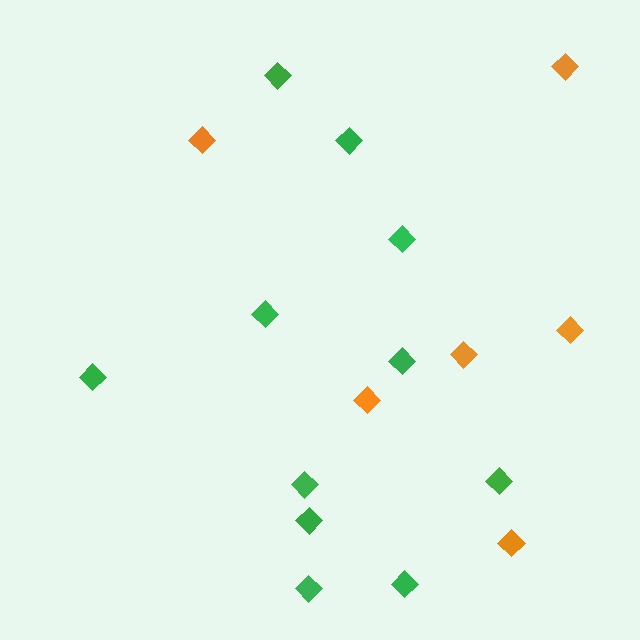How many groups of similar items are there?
There are 2 groups: one group of green diamonds (11) and one group of orange diamonds (6).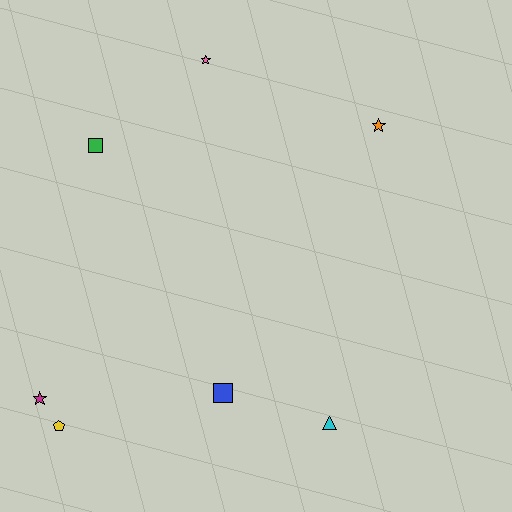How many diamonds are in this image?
There are no diamonds.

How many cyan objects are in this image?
There is 1 cyan object.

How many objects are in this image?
There are 7 objects.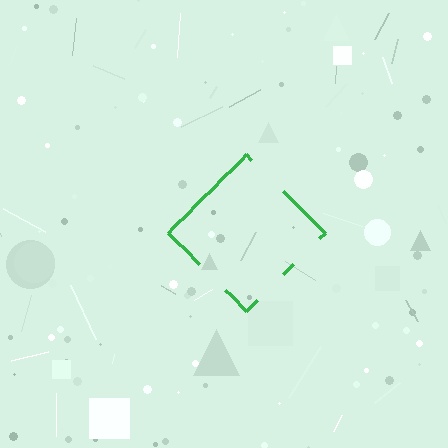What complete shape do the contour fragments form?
The contour fragments form a diamond.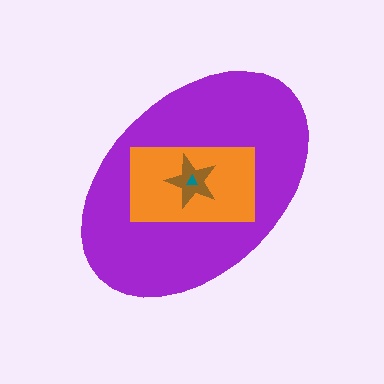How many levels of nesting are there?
4.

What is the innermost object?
The teal triangle.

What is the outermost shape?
The purple ellipse.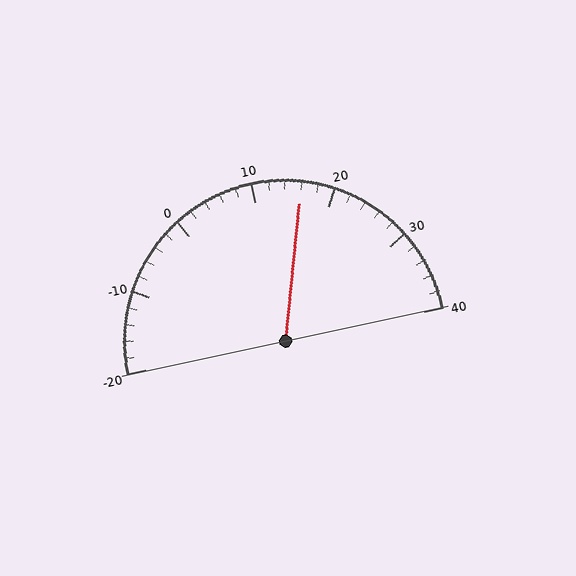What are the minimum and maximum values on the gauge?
The gauge ranges from -20 to 40.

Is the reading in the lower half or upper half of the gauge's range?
The reading is in the upper half of the range (-20 to 40).